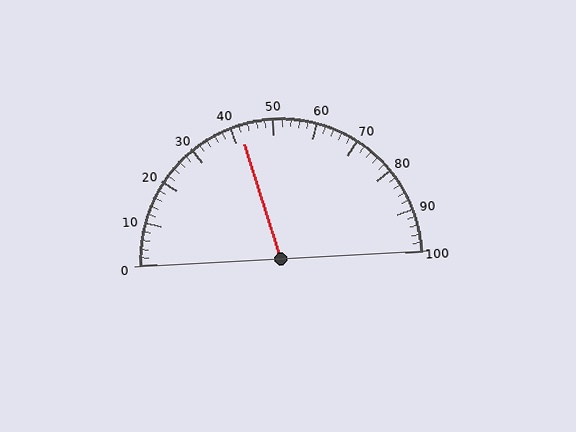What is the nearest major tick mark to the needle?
The nearest major tick mark is 40.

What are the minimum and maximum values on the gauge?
The gauge ranges from 0 to 100.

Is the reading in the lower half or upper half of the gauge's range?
The reading is in the lower half of the range (0 to 100).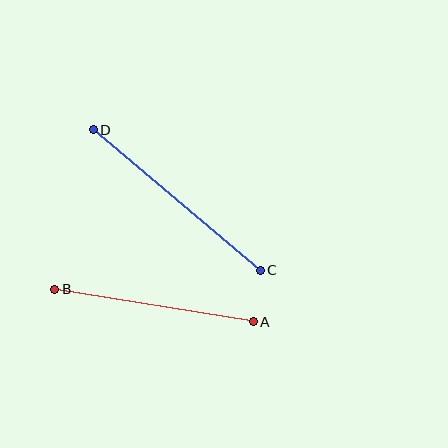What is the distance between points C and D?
The distance is approximately 218 pixels.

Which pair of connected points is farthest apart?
Points C and D are farthest apart.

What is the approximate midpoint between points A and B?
The midpoint is at approximately (154, 306) pixels.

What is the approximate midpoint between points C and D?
The midpoint is at approximately (177, 200) pixels.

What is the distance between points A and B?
The distance is approximately 201 pixels.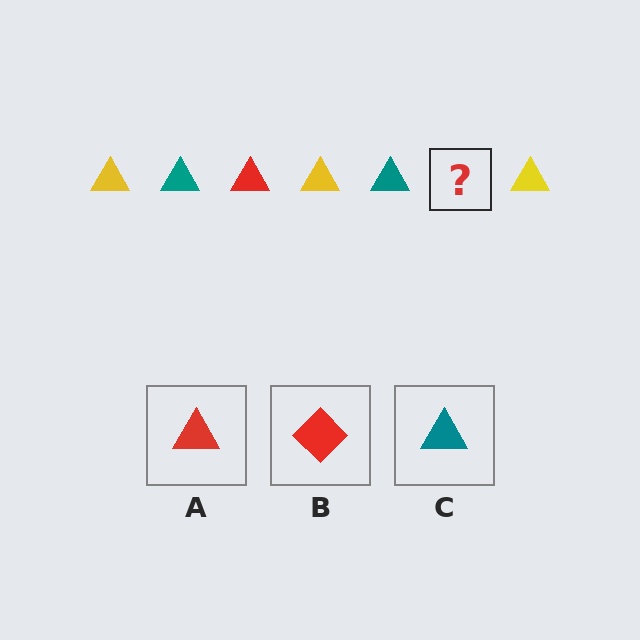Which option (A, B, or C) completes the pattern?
A.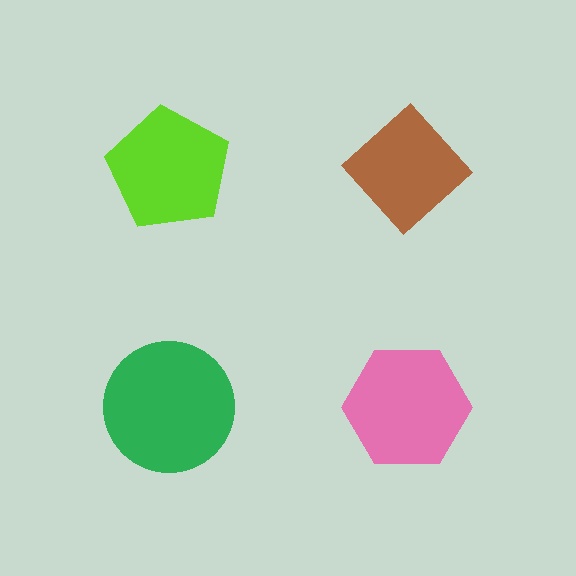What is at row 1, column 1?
A lime pentagon.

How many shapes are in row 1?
2 shapes.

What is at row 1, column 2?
A brown diamond.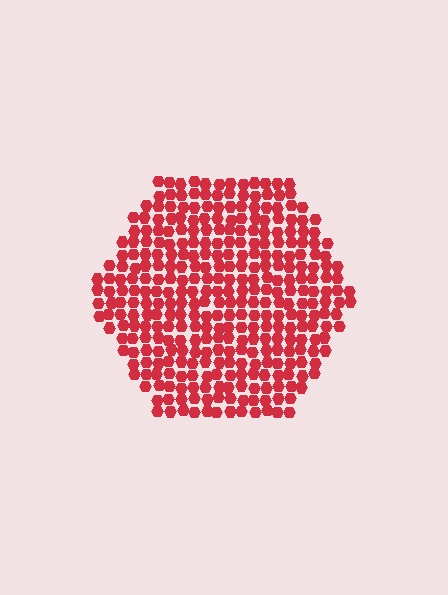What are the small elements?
The small elements are hexagons.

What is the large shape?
The large shape is a hexagon.